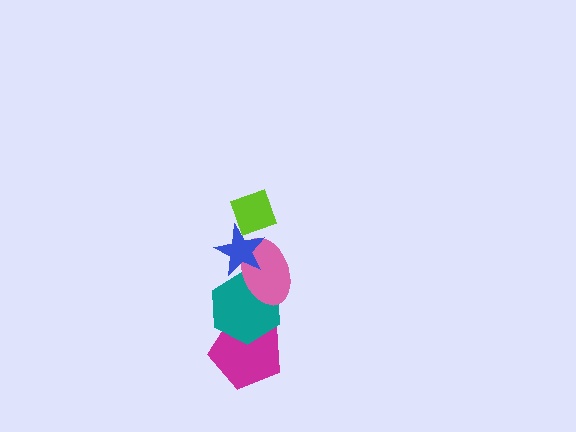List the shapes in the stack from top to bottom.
From top to bottom: the lime diamond, the blue star, the pink ellipse, the teal hexagon, the magenta pentagon.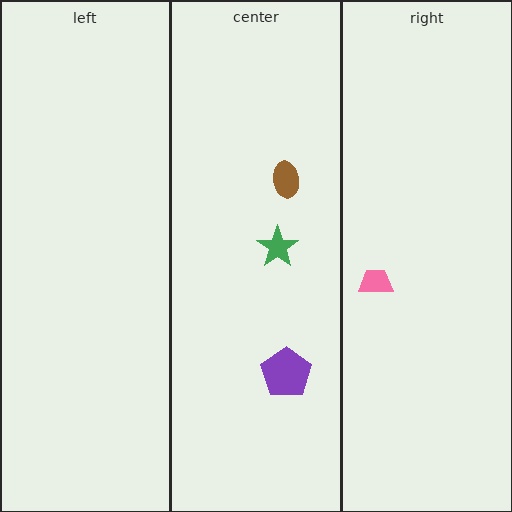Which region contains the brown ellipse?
The center region.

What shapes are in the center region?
The purple pentagon, the green star, the brown ellipse.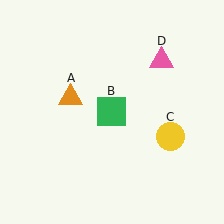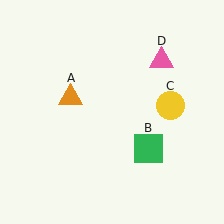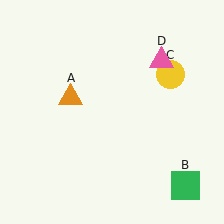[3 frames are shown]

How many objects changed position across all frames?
2 objects changed position: green square (object B), yellow circle (object C).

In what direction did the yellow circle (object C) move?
The yellow circle (object C) moved up.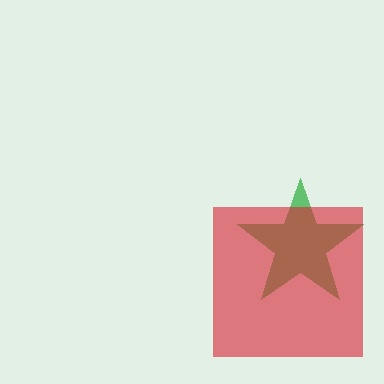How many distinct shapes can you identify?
There are 2 distinct shapes: a green star, a red square.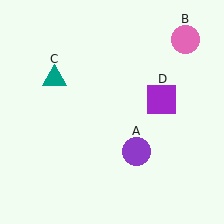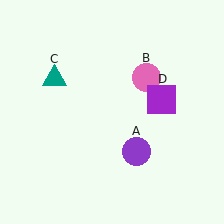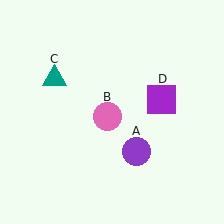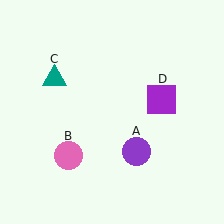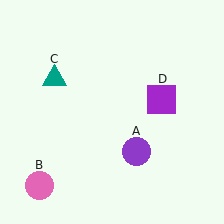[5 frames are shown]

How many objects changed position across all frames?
1 object changed position: pink circle (object B).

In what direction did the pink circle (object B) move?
The pink circle (object B) moved down and to the left.